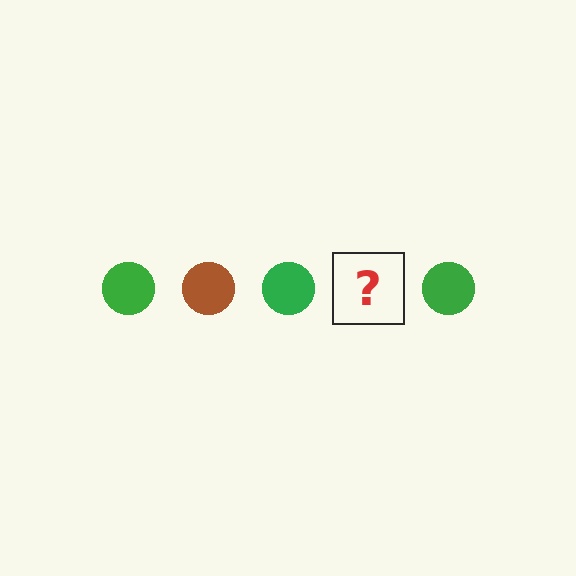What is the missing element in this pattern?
The missing element is a brown circle.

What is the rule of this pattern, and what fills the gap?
The rule is that the pattern cycles through green, brown circles. The gap should be filled with a brown circle.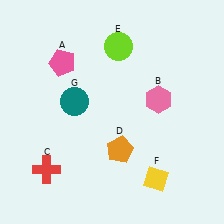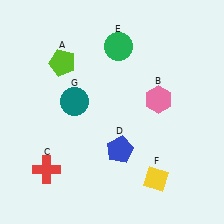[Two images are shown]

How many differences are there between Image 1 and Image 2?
There are 3 differences between the two images.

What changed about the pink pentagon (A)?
In Image 1, A is pink. In Image 2, it changed to lime.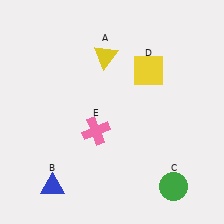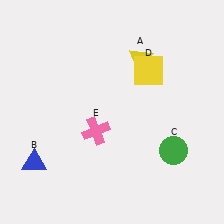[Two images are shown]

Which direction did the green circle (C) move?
The green circle (C) moved up.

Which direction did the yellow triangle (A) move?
The yellow triangle (A) moved right.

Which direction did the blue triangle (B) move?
The blue triangle (B) moved up.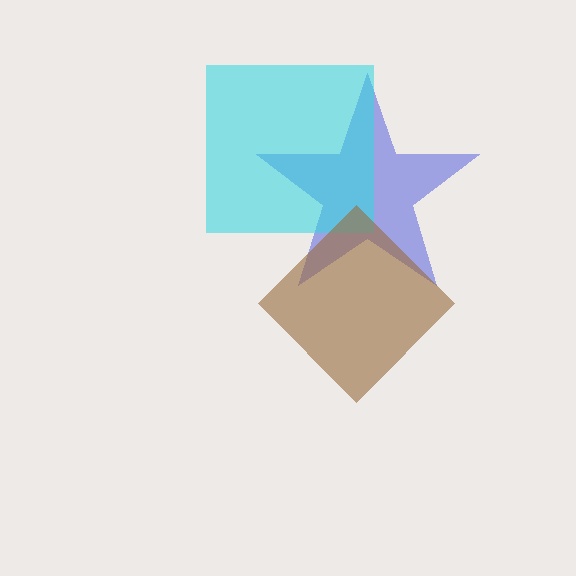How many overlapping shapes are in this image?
There are 3 overlapping shapes in the image.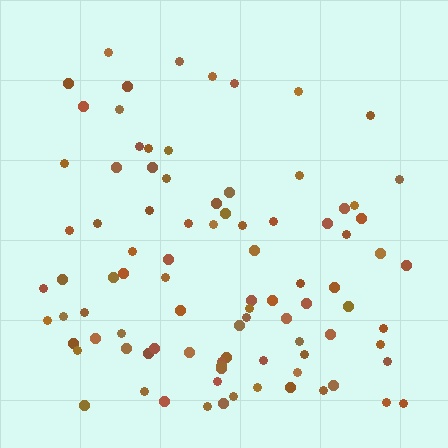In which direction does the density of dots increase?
From top to bottom, with the bottom side densest.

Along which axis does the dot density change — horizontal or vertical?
Vertical.